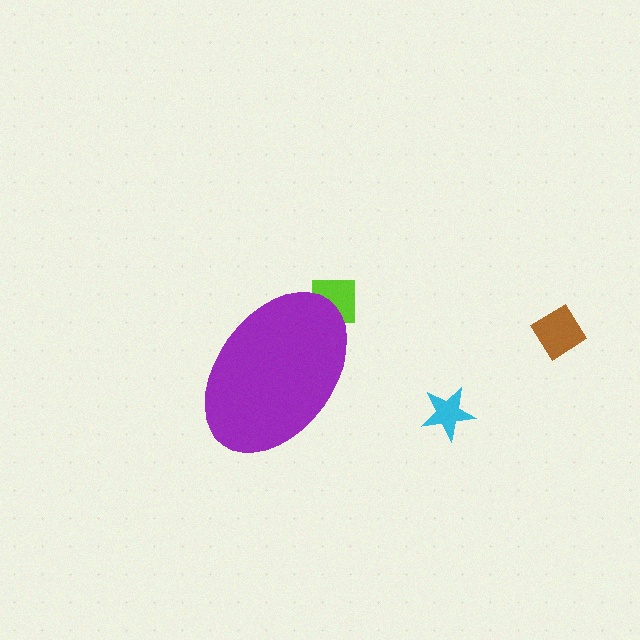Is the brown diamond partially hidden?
No, the brown diamond is fully visible.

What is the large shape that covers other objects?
A purple ellipse.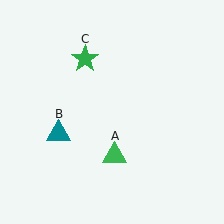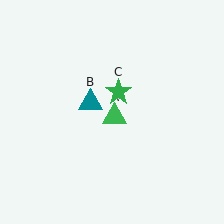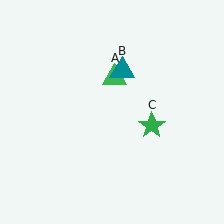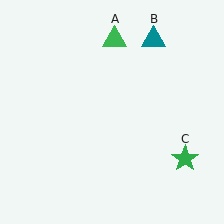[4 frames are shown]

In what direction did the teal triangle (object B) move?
The teal triangle (object B) moved up and to the right.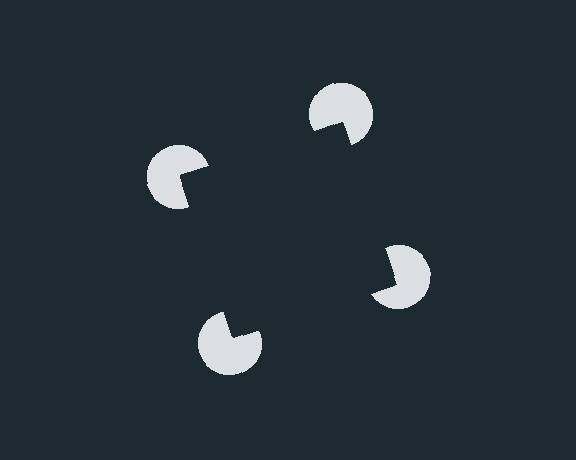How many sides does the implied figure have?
4 sides.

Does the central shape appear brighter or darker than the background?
It typically appears slightly darker than the background, even though no actual brightness change is drawn.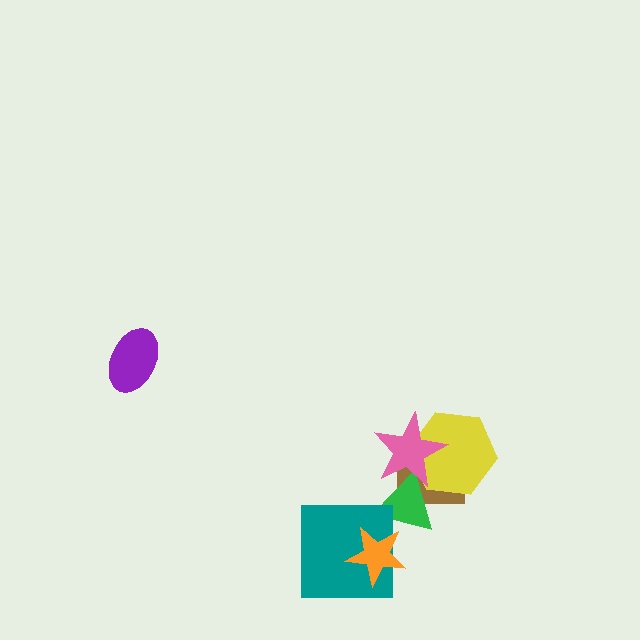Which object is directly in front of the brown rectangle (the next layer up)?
The green triangle is directly in front of the brown rectangle.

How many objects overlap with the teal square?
1 object overlaps with the teal square.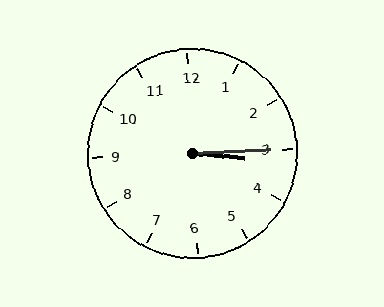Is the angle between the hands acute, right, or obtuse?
It is acute.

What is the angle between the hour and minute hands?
Approximately 8 degrees.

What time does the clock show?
3:15.